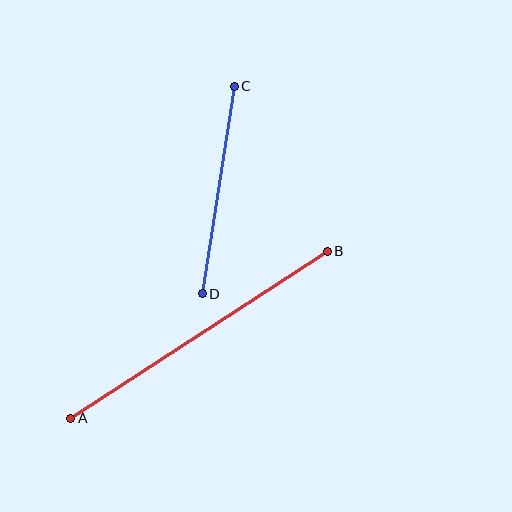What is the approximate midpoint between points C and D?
The midpoint is at approximately (218, 190) pixels.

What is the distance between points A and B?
The distance is approximately 306 pixels.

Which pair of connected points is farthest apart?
Points A and B are farthest apart.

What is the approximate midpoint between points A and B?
The midpoint is at approximately (199, 335) pixels.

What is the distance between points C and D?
The distance is approximately 210 pixels.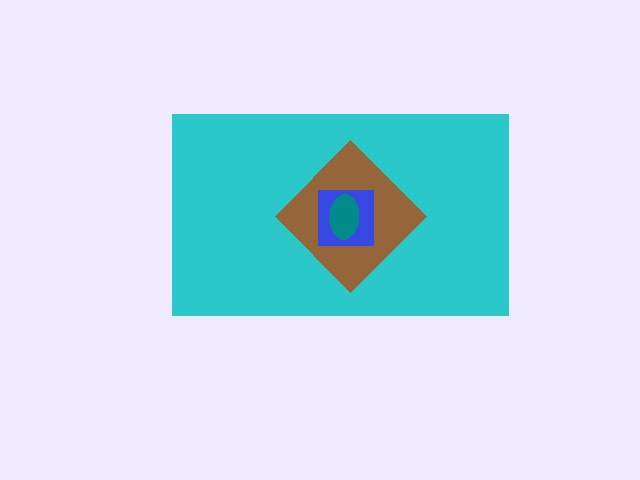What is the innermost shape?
The teal ellipse.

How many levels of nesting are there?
4.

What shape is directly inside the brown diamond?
The blue square.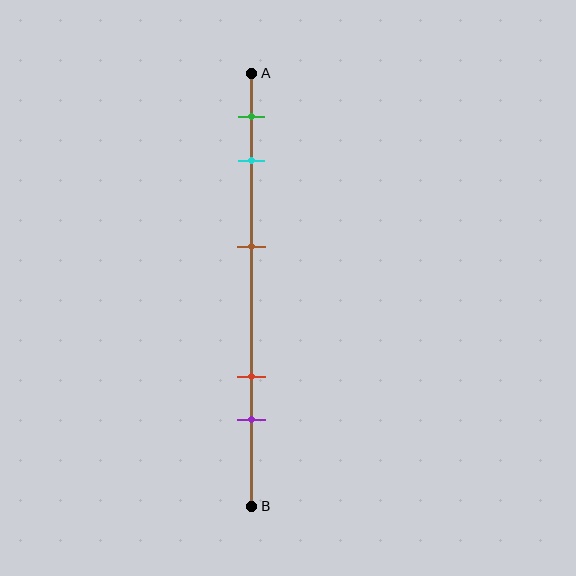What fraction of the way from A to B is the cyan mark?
The cyan mark is approximately 20% (0.2) of the way from A to B.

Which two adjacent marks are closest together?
The green and cyan marks are the closest adjacent pair.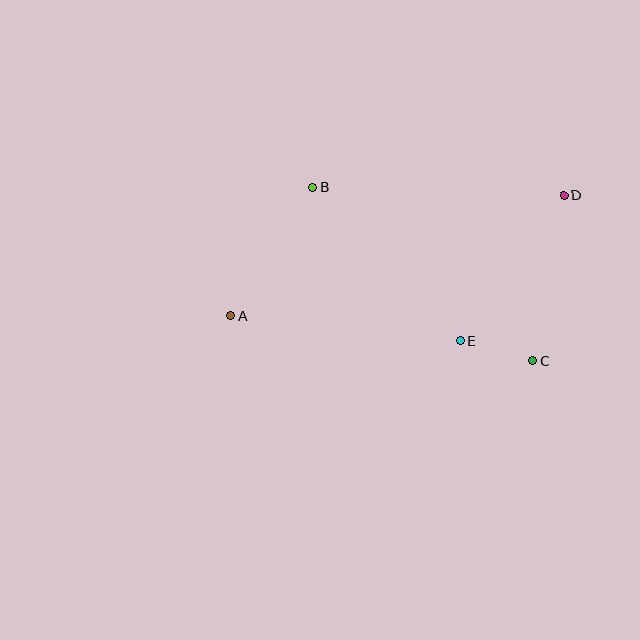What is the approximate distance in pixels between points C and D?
The distance between C and D is approximately 168 pixels.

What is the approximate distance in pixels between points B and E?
The distance between B and E is approximately 213 pixels.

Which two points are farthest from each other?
Points A and D are farthest from each other.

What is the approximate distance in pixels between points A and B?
The distance between A and B is approximately 153 pixels.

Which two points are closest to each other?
Points C and E are closest to each other.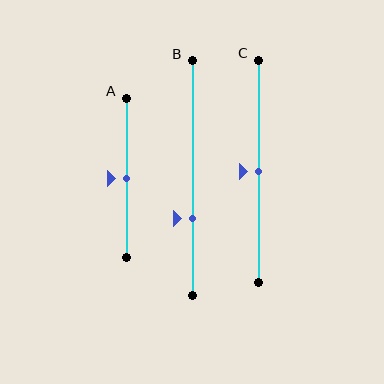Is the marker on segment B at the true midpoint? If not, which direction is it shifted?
No, the marker on segment B is shifted downward by about 17% of the segment length.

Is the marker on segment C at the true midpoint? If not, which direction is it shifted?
Yes, the marker on segment C is at the true midpoint.